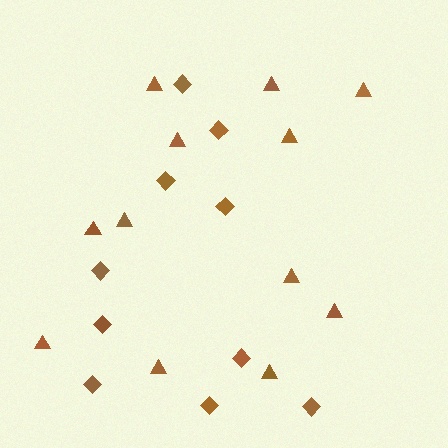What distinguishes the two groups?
There are 2 groups: one group of diamonds (10) and one group of triangles (12).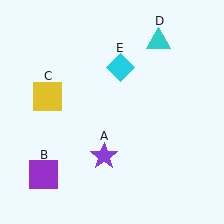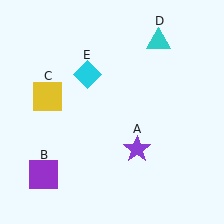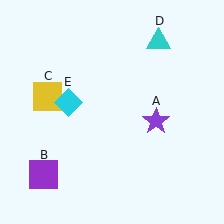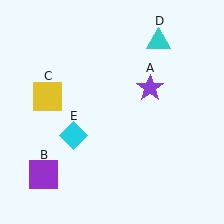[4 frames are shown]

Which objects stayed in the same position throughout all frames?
Purple square (object B) and yellow square (object C) and cyan triangle (object D) remained stationary.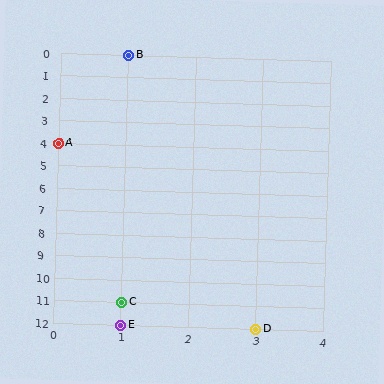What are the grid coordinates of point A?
Point A is at grid coordinates (0, 4).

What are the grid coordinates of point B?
Point B is at grid coordinates (1, 0).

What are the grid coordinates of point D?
Point D is at grid coordinates (3, 12).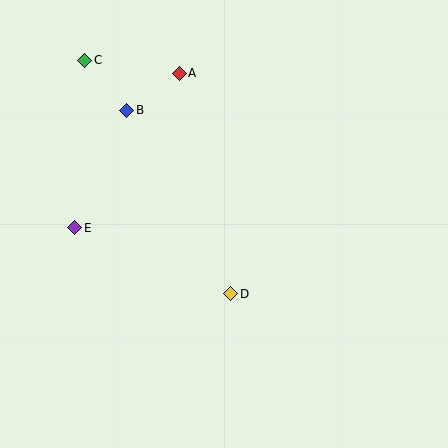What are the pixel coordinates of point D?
Point D is at (231, 294).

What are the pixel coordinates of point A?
Point A is at (179, 73).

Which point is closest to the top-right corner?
Point A is closest to the top-right corner.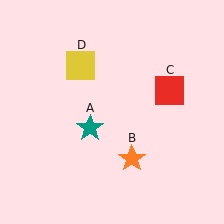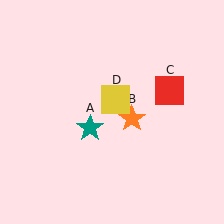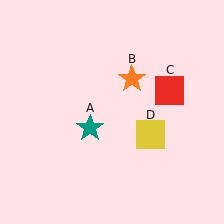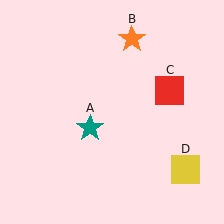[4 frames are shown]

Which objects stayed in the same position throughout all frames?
Teal star (object A) and red square (object C) remained stationary.